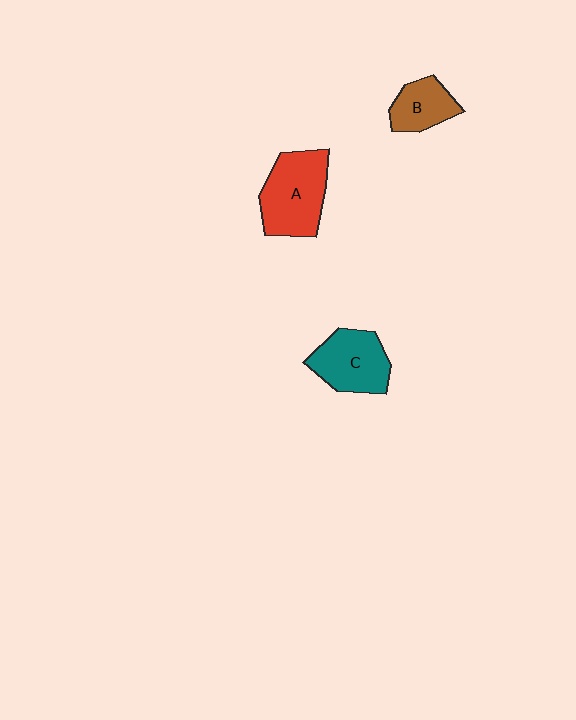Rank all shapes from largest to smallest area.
From largest to smallest: A (red), C (teal), B (brown).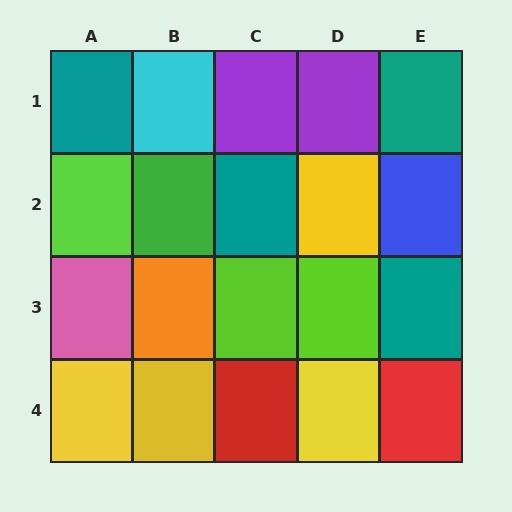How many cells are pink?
1 cell is pink.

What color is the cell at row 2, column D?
Yellow.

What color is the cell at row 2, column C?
Teal.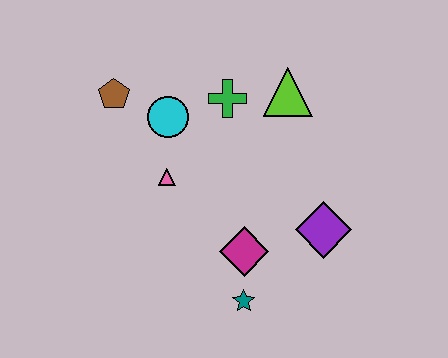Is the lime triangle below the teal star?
No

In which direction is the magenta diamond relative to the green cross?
The magenta diamond is below the green cross.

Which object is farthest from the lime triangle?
The teal star is farthest from the lime triangle.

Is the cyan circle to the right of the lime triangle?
No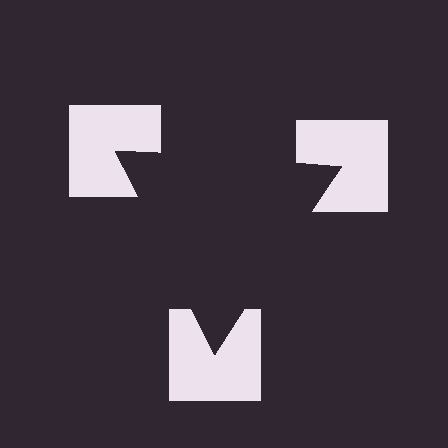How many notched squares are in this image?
There are 3 — one at each vertex of the illusory triangle.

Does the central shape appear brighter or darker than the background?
It typically appears slightly darker than the background, even though no actual brightness change is drawn.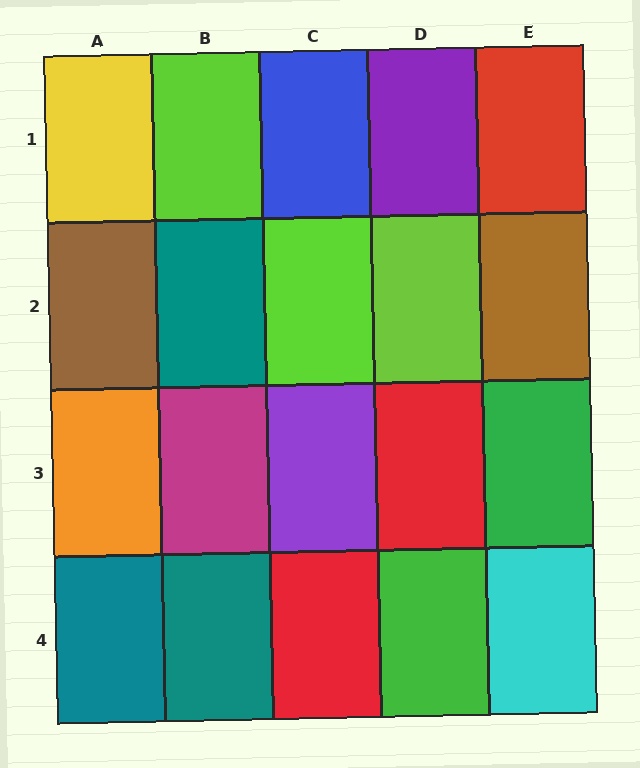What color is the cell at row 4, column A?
Teal.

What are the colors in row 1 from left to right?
Yellow, lime, blue, purple, red.